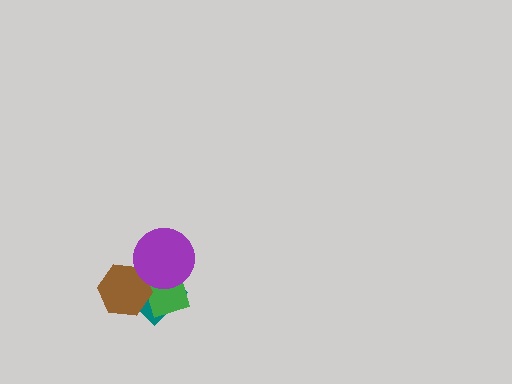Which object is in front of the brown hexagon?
The purple circle is in front of the brown hexagon.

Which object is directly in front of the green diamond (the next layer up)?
The brown hexagon is directly in front of the green diamond.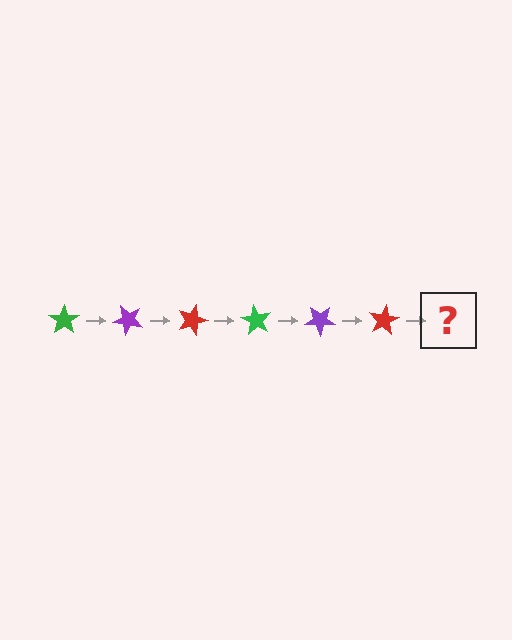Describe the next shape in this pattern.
It should be a green star, rotated 270 degrees from the start.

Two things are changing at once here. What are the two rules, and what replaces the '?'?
The two rules are that it rotates 45 degrees each step and the color cycles through green, purple, and red. The '?' should be a green star, rotated 270 degrees from the start.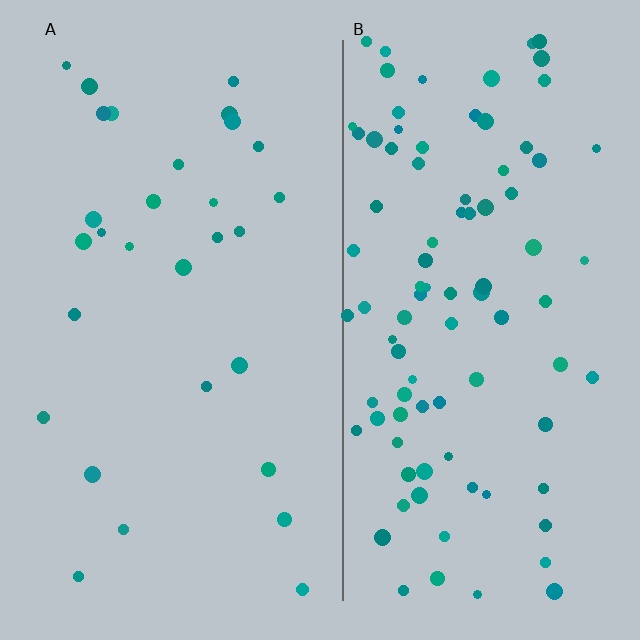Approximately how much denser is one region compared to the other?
Approximately 3.1× — region B over region A.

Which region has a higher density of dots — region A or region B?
B (the right).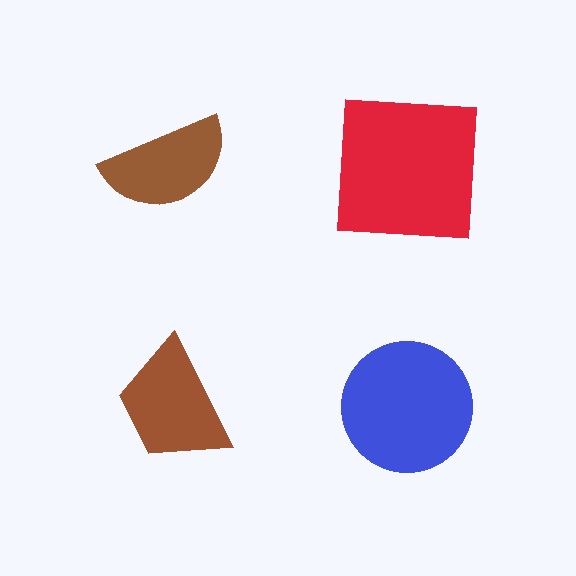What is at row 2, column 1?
A brown trapezoid.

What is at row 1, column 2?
A red square.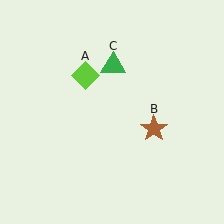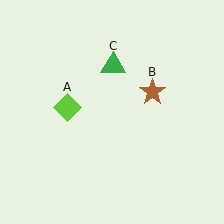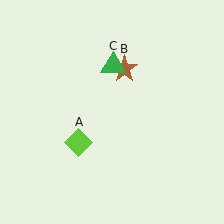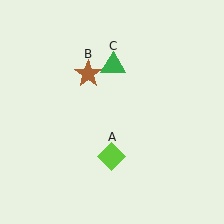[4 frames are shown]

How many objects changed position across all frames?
2 objects changed position: lime diamond (object A), brown star (object B).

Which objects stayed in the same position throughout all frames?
Green triangle (object C) remained stationary.